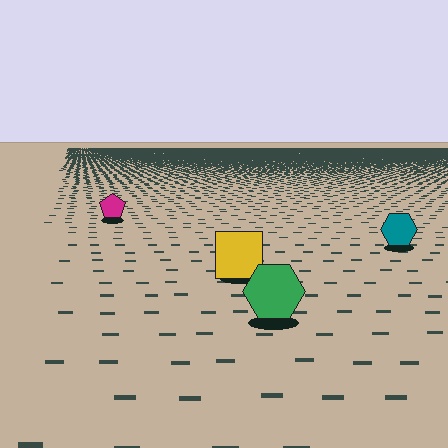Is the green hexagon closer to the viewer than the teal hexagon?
Yes. The green hexagon is closer — you can tell from the texture gradient: the ground texture is coarser near it.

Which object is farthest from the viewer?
The magenta pentagon is farthest from the viewer. It appears smaller and the ground texture around it is denser.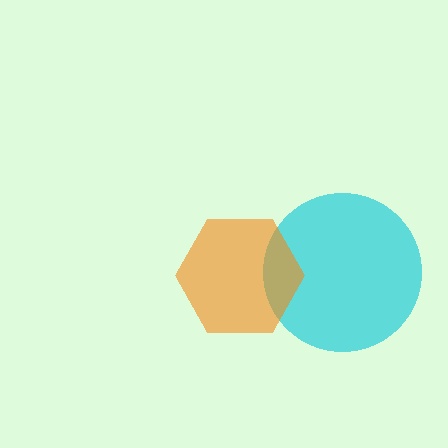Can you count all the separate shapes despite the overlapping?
Yes, there are 2 separate shapes.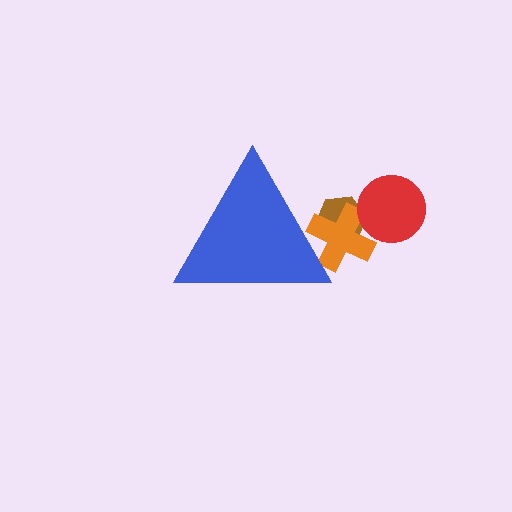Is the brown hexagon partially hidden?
Yes, the brown hexagon is partially hidden behind the blue triangle.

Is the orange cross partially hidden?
Yes, the orange cross is partially hidden behind the blue triangle.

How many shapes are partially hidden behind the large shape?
2 shapes are partially hidden.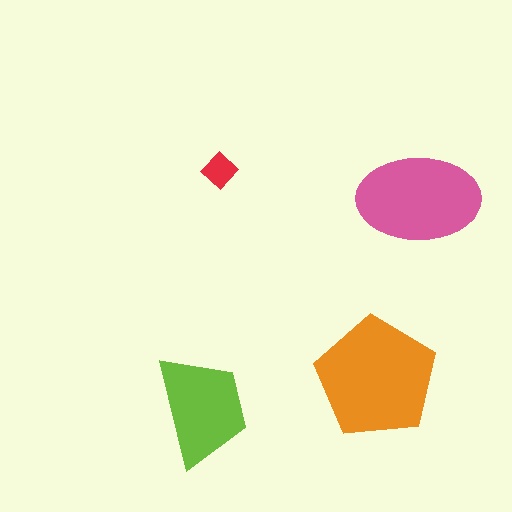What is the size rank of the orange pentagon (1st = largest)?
1st.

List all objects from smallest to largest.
The red diamond, the lime trapezoid, the pink ellipse, the orange pentagon.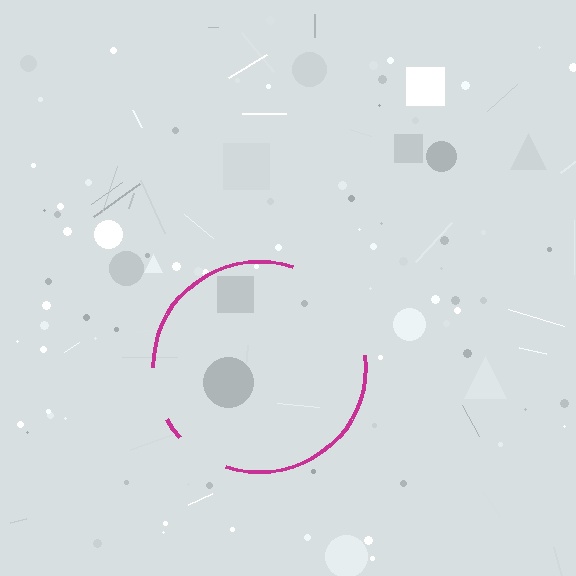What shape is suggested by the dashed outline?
The dashed outline suggests a circle.